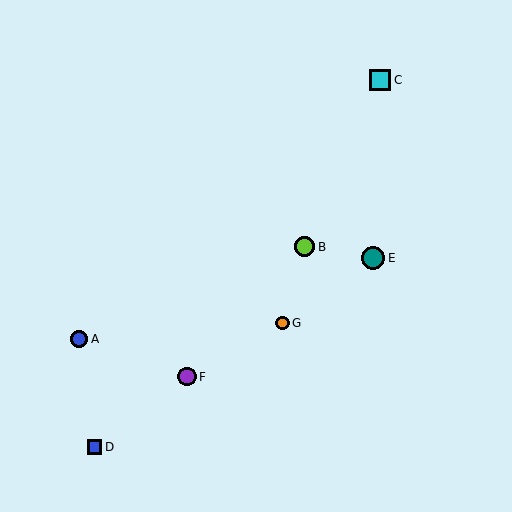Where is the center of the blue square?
The center of the blue square is at (95, 447).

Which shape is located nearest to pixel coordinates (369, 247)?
The teal circle (labeled E) at (373, 258) is nearest to that location.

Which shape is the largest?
The teal circle (labeled E) is the largest.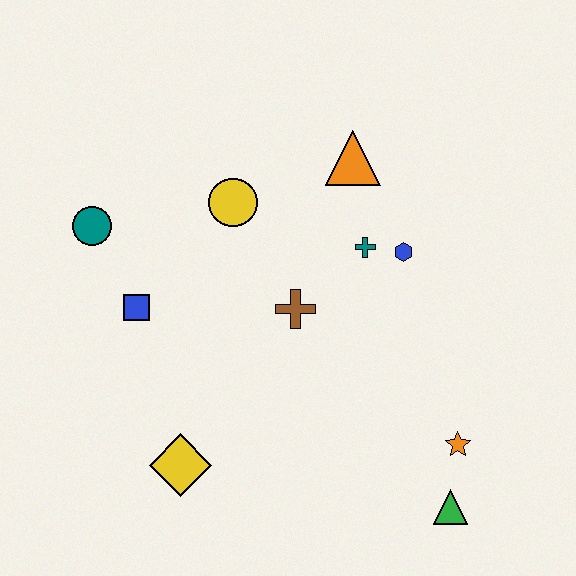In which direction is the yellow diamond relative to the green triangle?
The yellow diamond is to the left of the green triangle.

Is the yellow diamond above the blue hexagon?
No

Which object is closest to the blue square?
The teal circle is closest to the blue square.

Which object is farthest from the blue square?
The green triangle is farthest from the blue square.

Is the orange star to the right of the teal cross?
Yes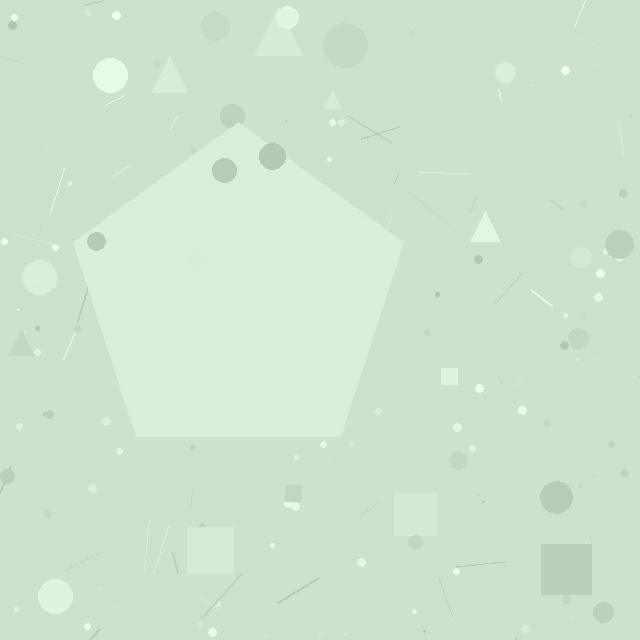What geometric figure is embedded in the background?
A pentagon is embedded in the background.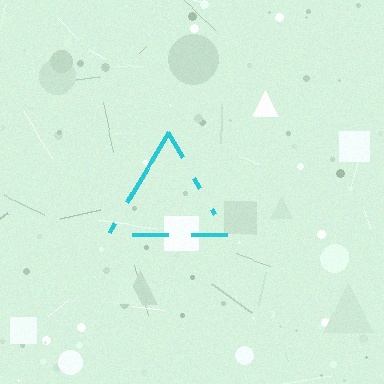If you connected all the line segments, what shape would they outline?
They would outline a triangle.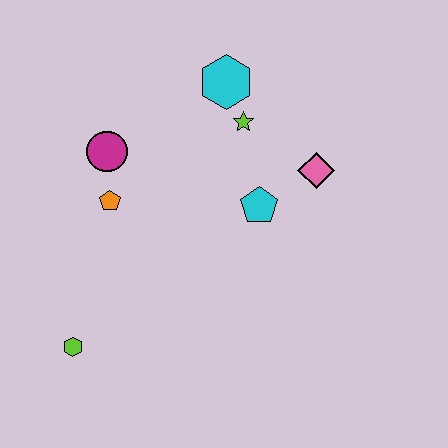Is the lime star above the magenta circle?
Yes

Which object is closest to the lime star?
The cyan hexagon is closest to the lime star.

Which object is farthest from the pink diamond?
The lime hexagon is farthest from the pink diamond.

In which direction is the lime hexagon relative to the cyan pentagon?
The lime hexagon is to the left of the cyan pentagon.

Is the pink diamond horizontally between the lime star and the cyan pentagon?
No